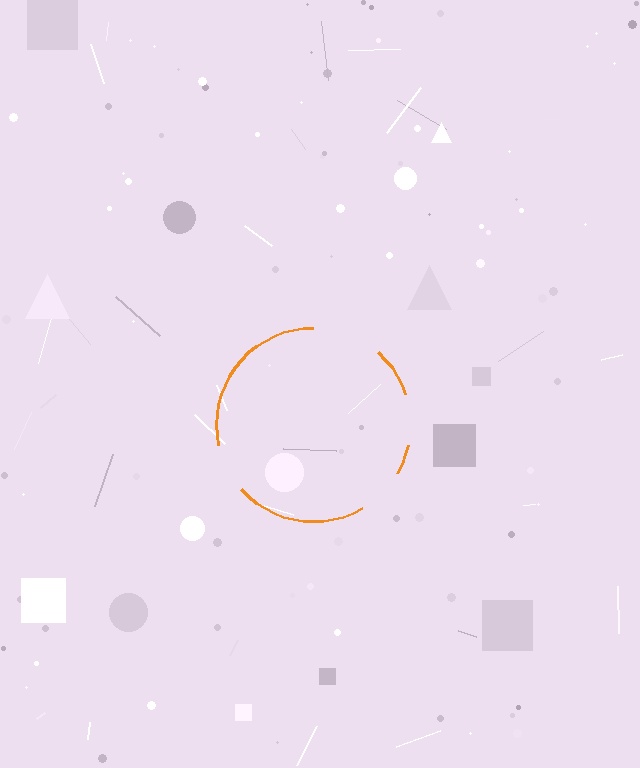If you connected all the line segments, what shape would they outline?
They would outline a circle.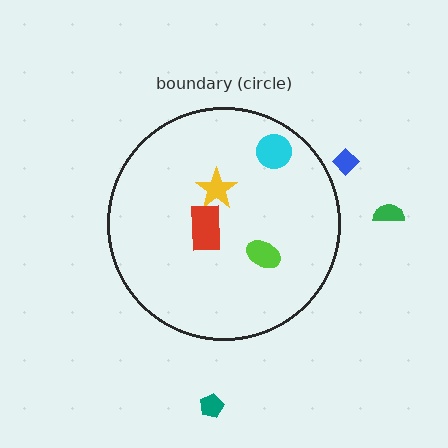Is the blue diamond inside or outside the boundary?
Outside.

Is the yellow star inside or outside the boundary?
Inside.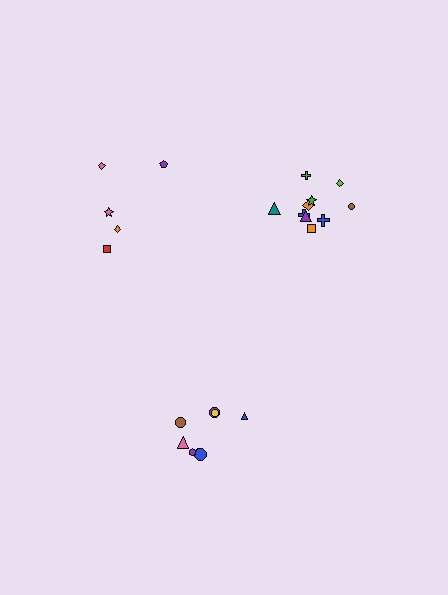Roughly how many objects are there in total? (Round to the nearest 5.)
Roughly 25 objects in total.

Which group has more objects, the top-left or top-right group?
The top-right group.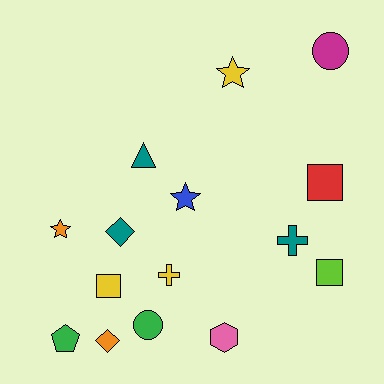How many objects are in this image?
There are 15 objects.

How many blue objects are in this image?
There is 1 blue object.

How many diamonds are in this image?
There are 2 diamonds.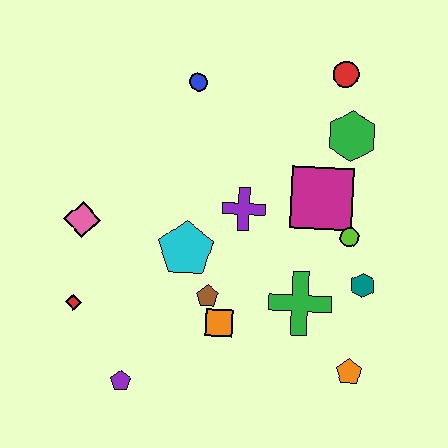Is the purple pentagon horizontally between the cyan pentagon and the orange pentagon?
No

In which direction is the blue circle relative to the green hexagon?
The blue circle is to the left of the green hexagon.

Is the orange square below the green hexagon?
Yes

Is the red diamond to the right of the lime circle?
No